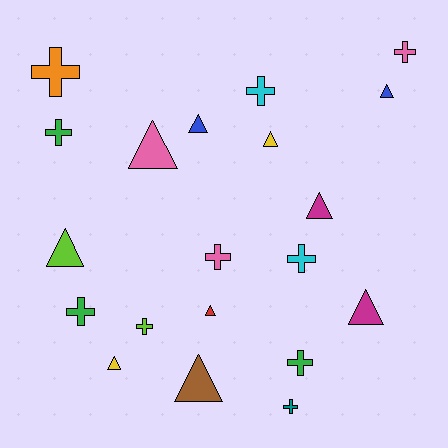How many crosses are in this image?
There are 10 crosses.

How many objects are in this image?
There are 20 objects.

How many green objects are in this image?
There are 3 green objects.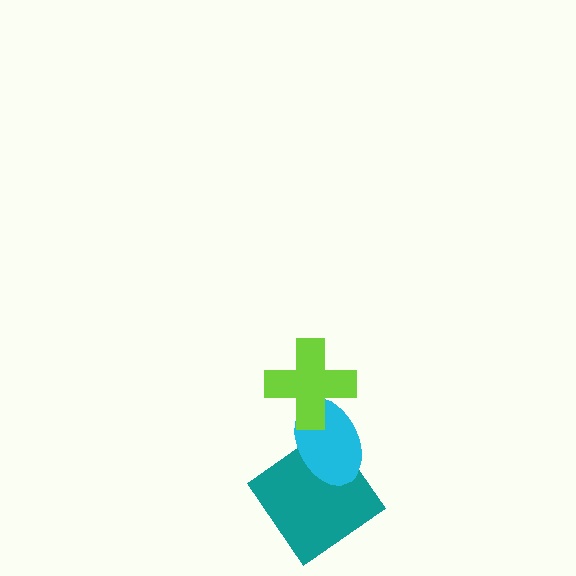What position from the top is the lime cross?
The lime cross is 1st from the top.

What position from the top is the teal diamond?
The teal diamond is 3rd from the top.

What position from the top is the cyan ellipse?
The cyan ellipse is 2nd from the top.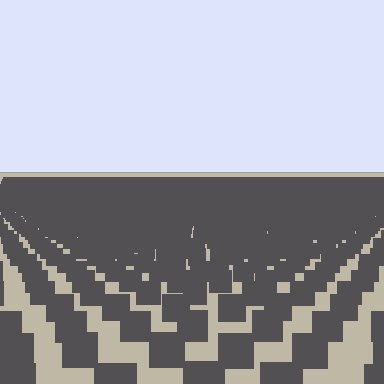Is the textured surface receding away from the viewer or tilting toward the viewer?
The surface is receding away from the viewer. Texture elements get smaller and denser toward the top.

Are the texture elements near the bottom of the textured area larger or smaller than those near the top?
Larger. Near the bottom, elements are closer to the viewer and appear at a bigger on-screen size.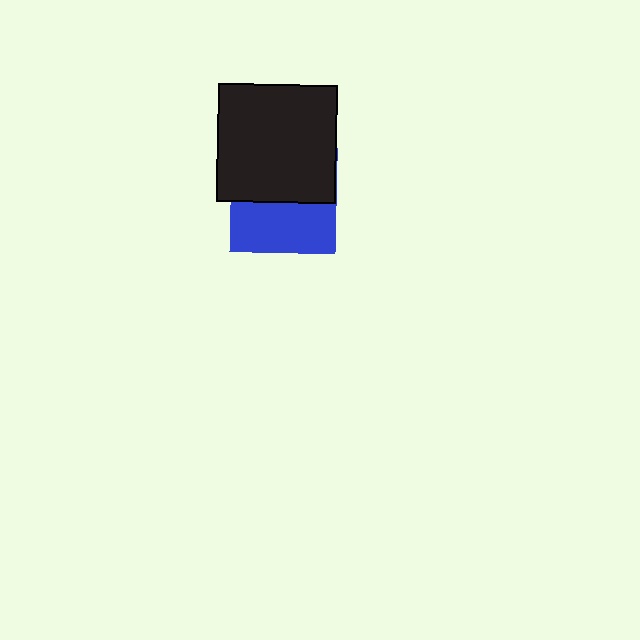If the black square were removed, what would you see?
You would see the complete blue square.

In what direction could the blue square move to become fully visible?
The blue square could move down. That would shift it out from behind the black square entirely.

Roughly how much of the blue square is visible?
About half of it is visible (roughly 47%).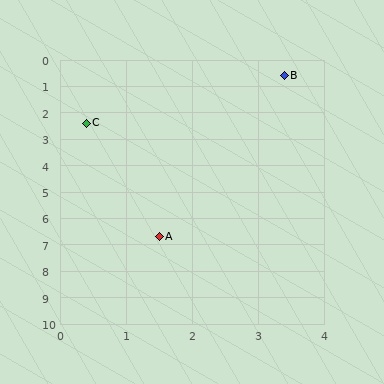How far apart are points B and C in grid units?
Points B and C are about 3.5 grid units apart.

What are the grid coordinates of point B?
Point B is at approximately (3.4, 0.6).